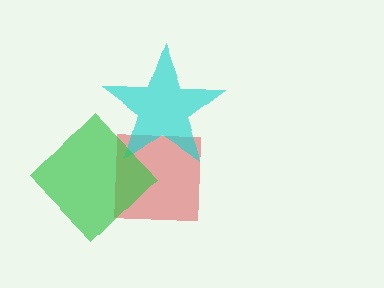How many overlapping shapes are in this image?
There are 3 overlapping shapes in the image.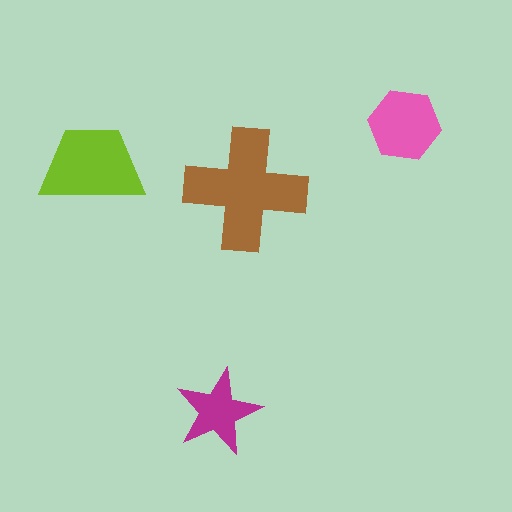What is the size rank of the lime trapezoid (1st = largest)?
2nd.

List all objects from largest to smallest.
The brown cross, the lime trapezoid, the pink hexagon, the magenta star.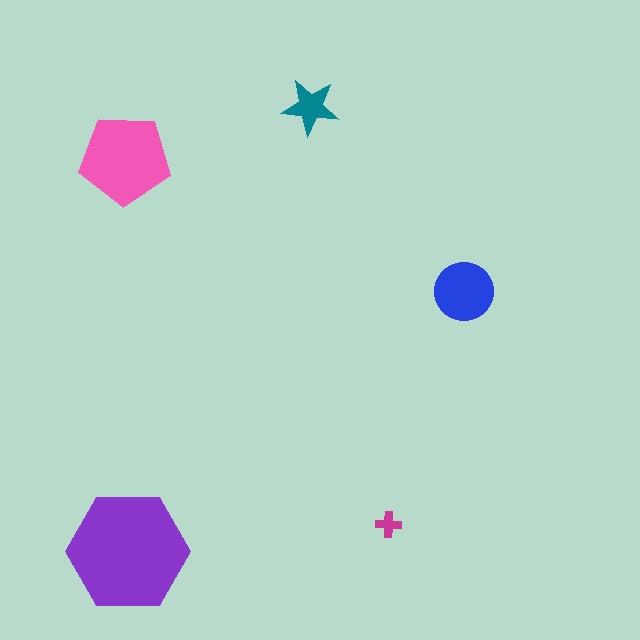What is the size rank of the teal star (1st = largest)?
4th.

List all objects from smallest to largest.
The magenta cross, the teal star, the blue circle, the pink pentagon, the purple hexagon.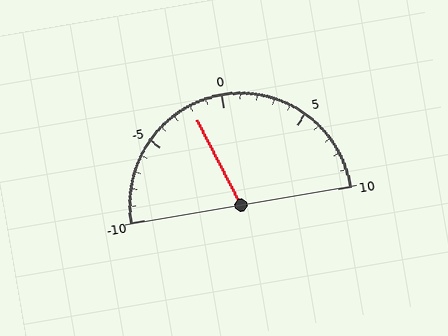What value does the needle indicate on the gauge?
The needle indicates approximately -2.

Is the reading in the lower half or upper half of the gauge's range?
The reading is in the lower half of the range (-10 to 10).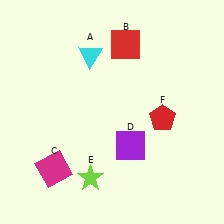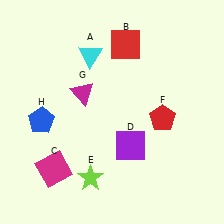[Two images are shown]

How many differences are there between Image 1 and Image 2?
There are 2 differences between the two images.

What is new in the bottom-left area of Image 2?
A blue pentagon (H) was added in the bottom-left area of Image 2.